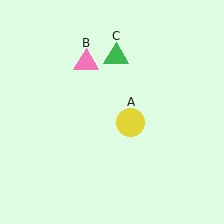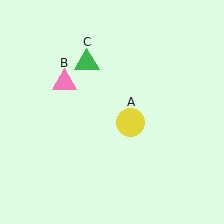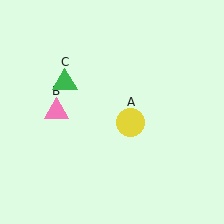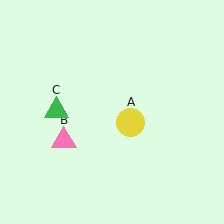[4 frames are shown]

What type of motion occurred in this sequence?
The pink triangle (object B), green triangle (object C) rotated counterclockwise around the center of the scene.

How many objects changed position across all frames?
2 objects changed position: pink triangle (object B), green triangle (object C).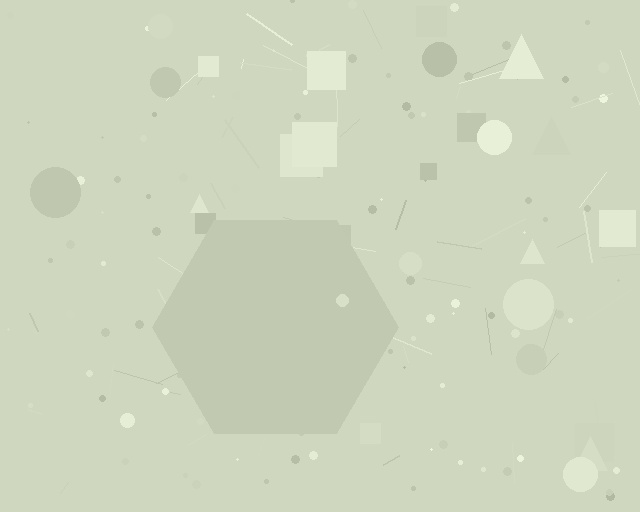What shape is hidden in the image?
A hexagon is hidden in the image.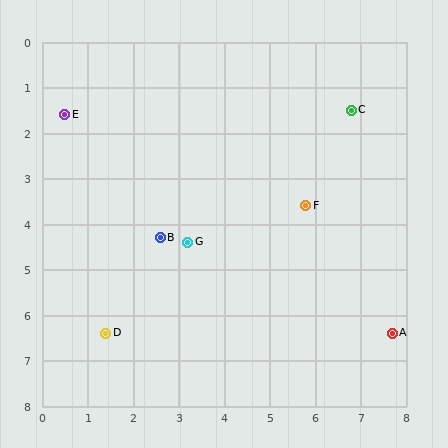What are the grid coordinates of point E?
Point E is at approximately (0.5, 1.6).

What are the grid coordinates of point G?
Point G is at approximately (3.2, 4.4).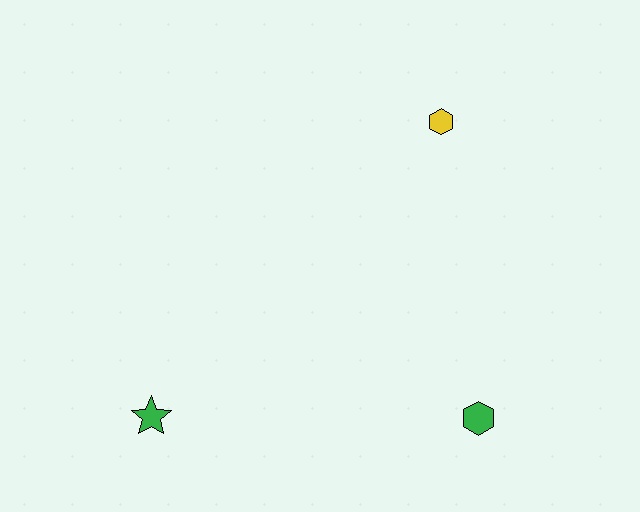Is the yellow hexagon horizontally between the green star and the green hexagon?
Yes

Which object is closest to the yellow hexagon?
The green hexagon is closest to the yellow hexagon.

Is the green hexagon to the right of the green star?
Yes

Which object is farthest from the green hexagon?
The green star is farthest from the green hexagon.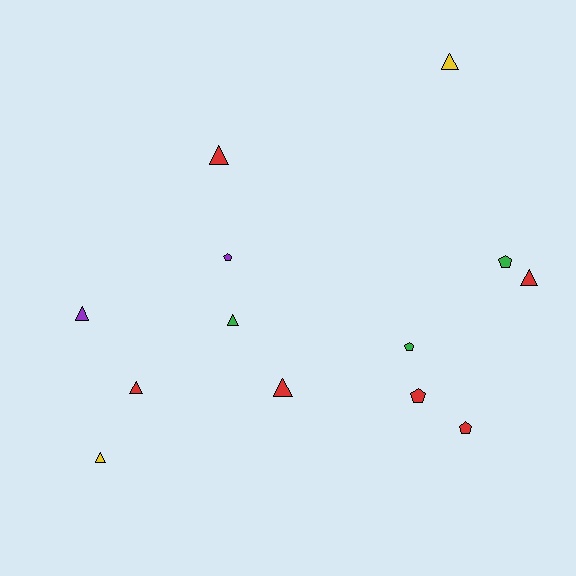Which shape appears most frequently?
Triangle, with 8 objects.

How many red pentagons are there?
There are 2 red pentagons.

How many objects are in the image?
There are 13 objects.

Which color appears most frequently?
Red, with 6 objects.